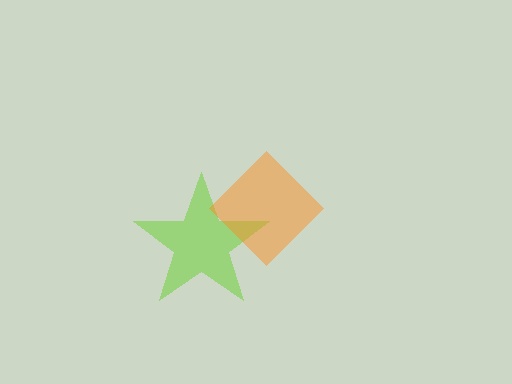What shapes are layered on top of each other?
The layered shapes are: a lime star, an orange diamond.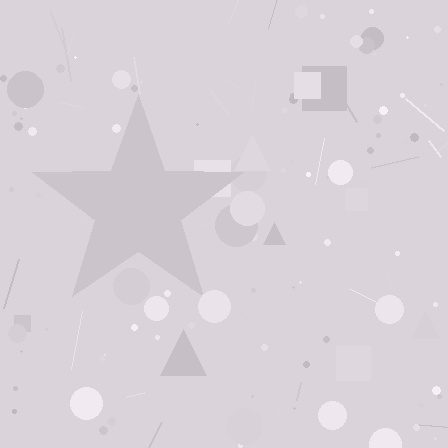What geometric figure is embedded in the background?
A star is embedded in the background.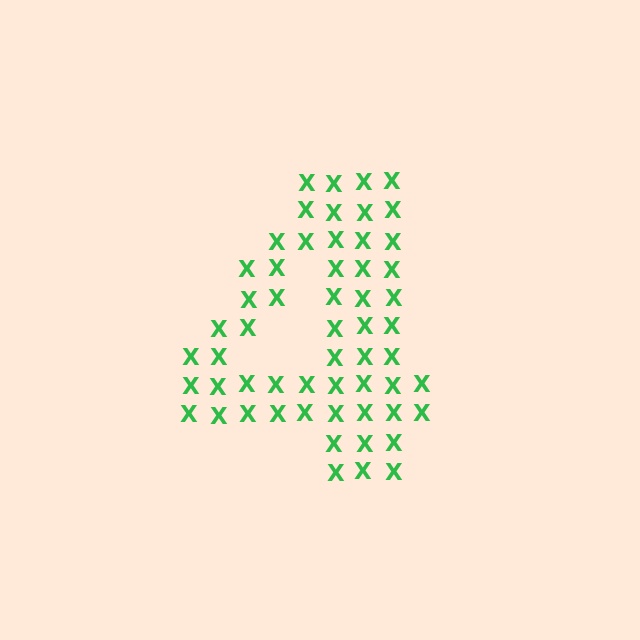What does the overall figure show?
The overall figure shows the digit 4.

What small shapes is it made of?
It is made of small letter X's.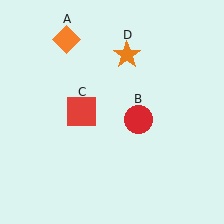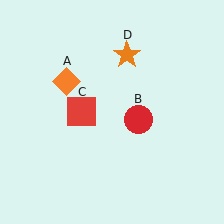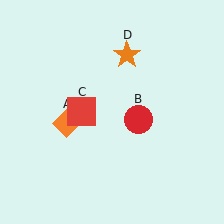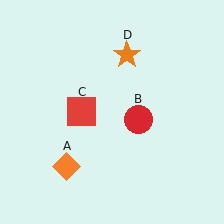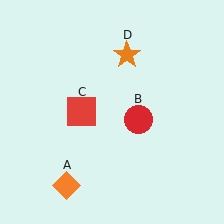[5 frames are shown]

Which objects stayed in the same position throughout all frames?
Red circle (object B) and red square (object C) and orange star (object D) remained stationary.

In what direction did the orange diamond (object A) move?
The orange diamond (object A) moved down.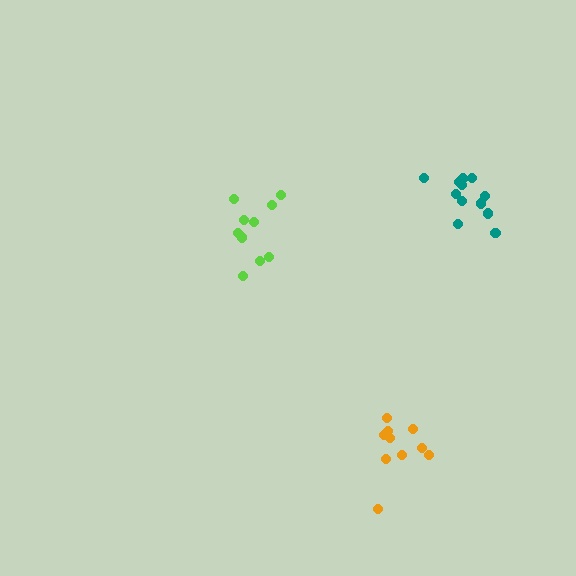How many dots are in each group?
Group 1: 10 dots, Group 2: 10 dots, Group 3: 12 dots (32 total).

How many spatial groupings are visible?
There are 3 spatial groupings.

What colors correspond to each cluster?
The clusters are colored: orange, lime, teal.